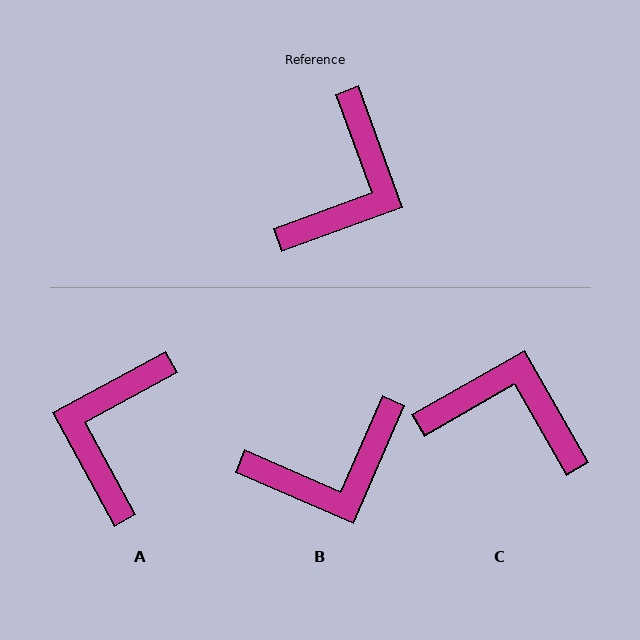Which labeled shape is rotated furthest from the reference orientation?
A, about 172 degrees away.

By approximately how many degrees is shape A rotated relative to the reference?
Approximately 172 degrees clockwise.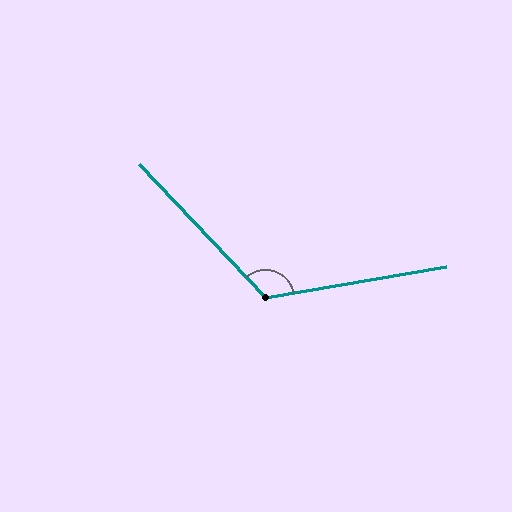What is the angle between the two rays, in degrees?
Approximately 124 degrees.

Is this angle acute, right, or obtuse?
It is obtuse.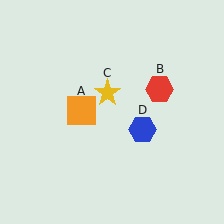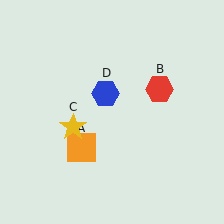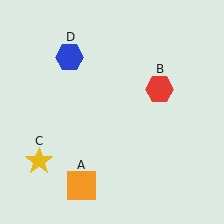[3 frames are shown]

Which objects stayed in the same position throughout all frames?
Red hexagon (object B) remained stationary.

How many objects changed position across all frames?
3 objects changed position: orange square (object A), yellow star (object C), blue hexagon (object D).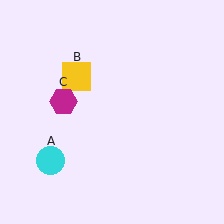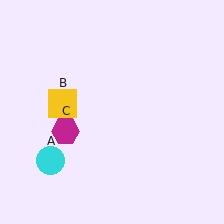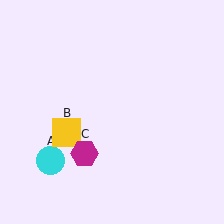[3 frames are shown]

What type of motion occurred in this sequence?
The yellow square (object B), magenta hexagon (object C) rotated counterclockwise around the center of the scene.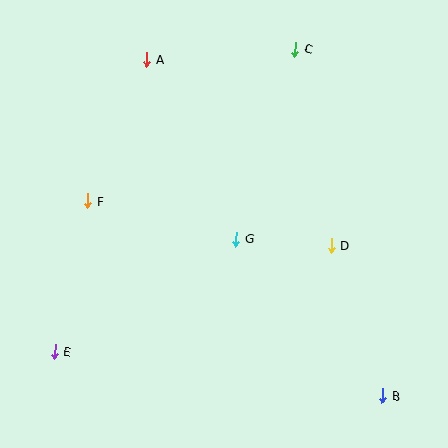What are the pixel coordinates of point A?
Point A is at (147, 59).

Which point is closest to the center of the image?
Point G at (236, 239) is closest to the center.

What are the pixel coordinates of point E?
Point E is at (55, 352).